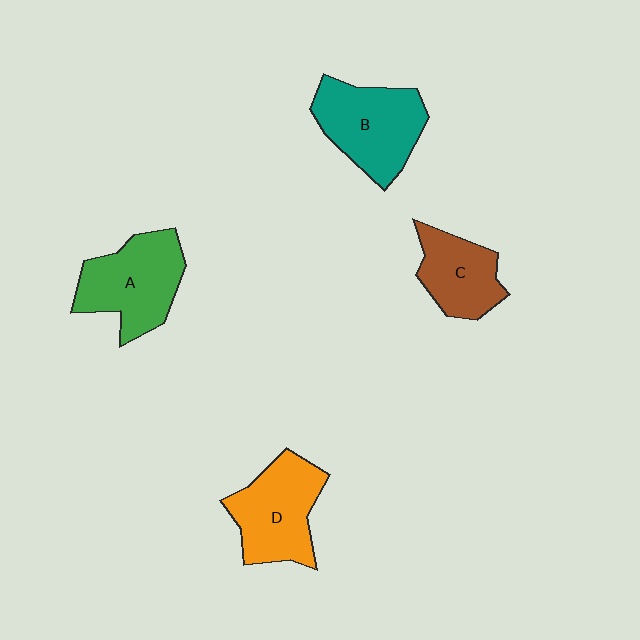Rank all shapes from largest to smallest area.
From largest to smallest: B (teal), A (green), D (orange), C (brown).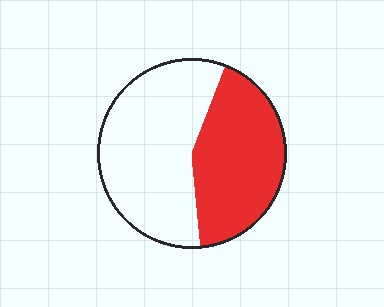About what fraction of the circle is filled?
About two fifths (2/5).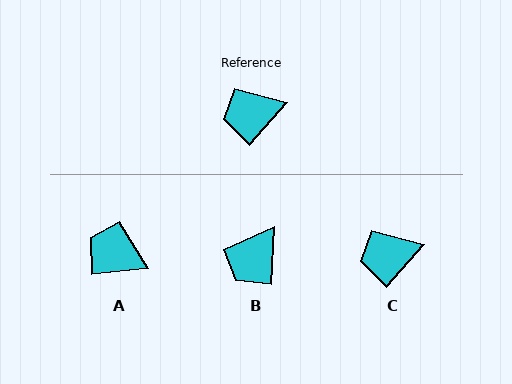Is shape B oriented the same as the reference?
No, it is off by about 39 degrees.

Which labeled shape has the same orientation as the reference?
C.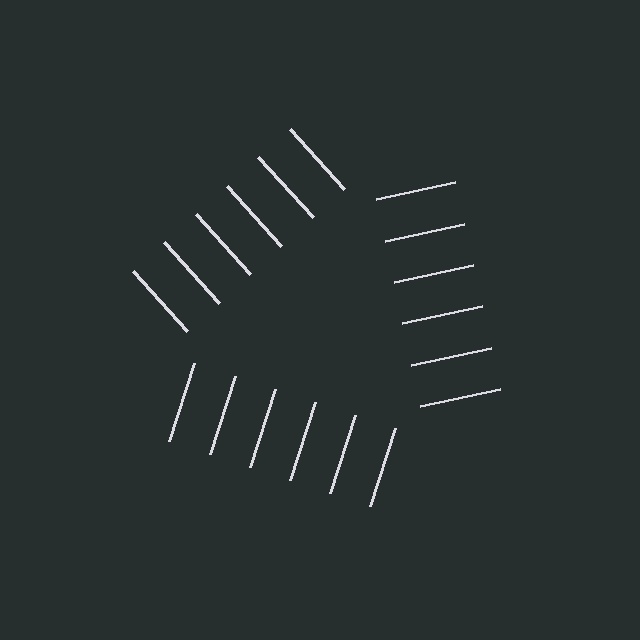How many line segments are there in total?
18 — 6 along each of the 3 edges.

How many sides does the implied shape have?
3 sides — the line-ends trace a triangle.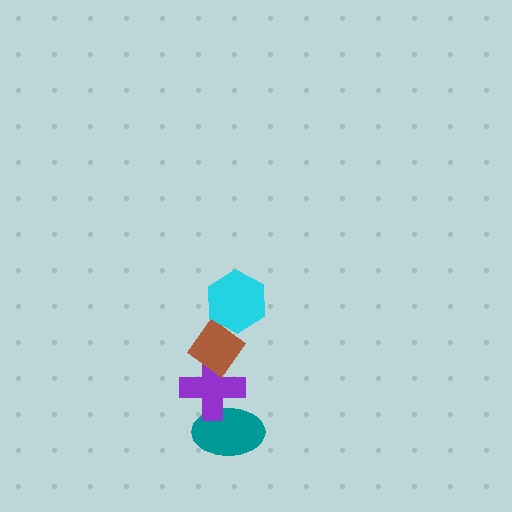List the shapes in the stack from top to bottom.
From top to bottom: the cyan hexagon, the brown diamond, the purple cross, the teal ellipse.